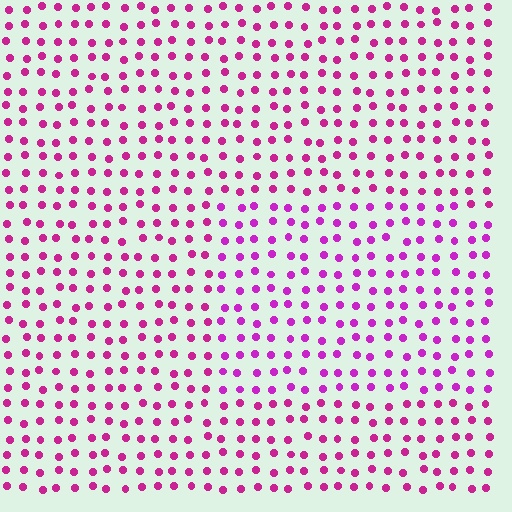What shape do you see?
I see a rectangle.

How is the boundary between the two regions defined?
The boundary is defined purely by a slight shift in hue (about 20 degrees). Spacing, size, and orientation are identical on both sides.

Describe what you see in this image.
The image is filled with small magenta elements in a uniform arrangement. A rectangle-shaped region is visible where the elements are tinted to a slightly different hue, forming a subtle color boundary.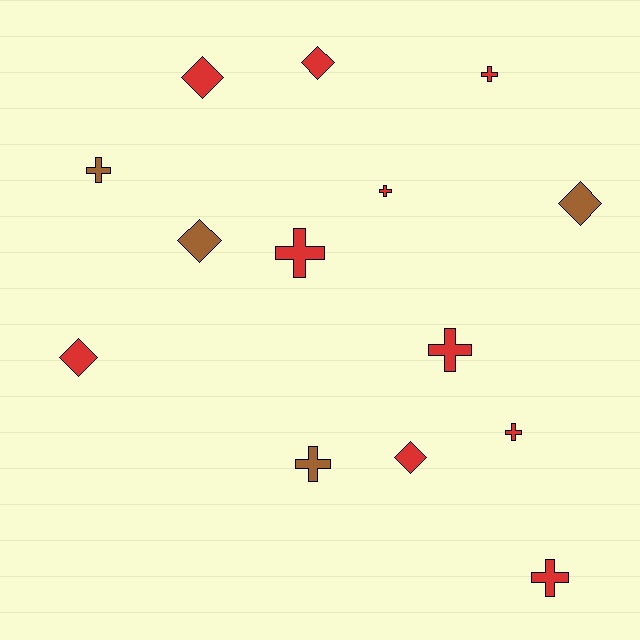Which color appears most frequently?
Red, with 10 objects.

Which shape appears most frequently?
Cross, with 8 objects.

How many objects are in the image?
There are 14 objects.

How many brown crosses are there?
There are 2 brown crosses.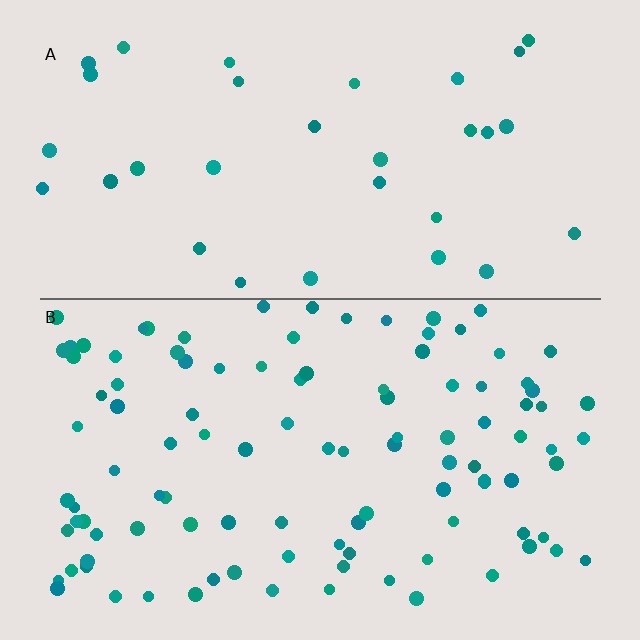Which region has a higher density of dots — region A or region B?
B (the bottom).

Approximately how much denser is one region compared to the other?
Approximately 3.1× — region B over region A.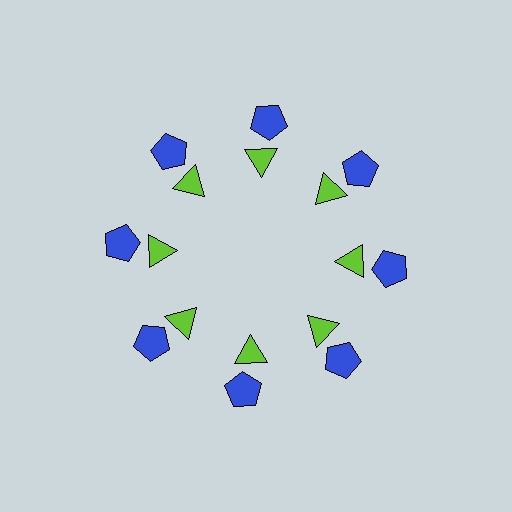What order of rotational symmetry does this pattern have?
This pattern has 8-fold rotational symmetry.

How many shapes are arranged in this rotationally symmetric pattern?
There are 16 shapes, arranged in 8 groups of 2.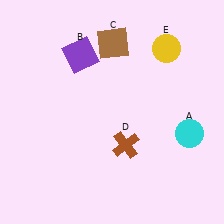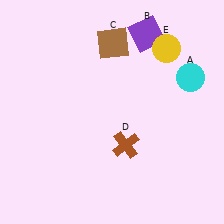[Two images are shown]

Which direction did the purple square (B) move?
The purple square (B) moved right.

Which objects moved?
The objects that moved are: the cyan circle (A), the purple square (B).